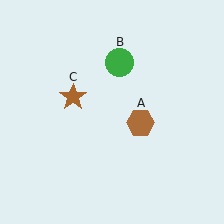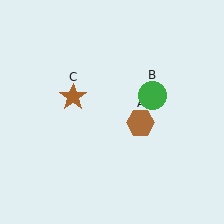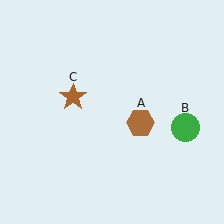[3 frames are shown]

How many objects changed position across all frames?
1 object changed position: green circle (object B).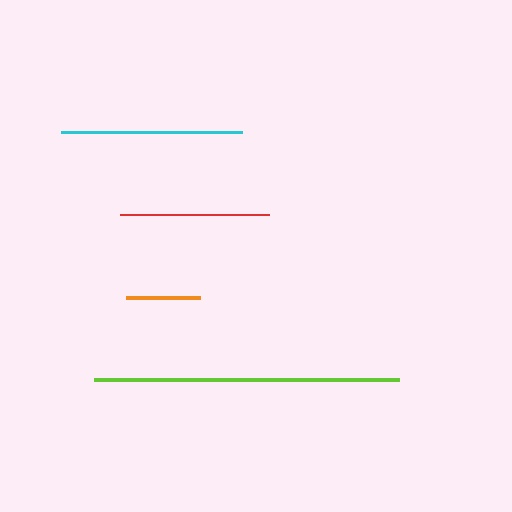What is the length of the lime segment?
The lime segment is approximately 305 pixels long.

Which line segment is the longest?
The lime line is the longest at approximately 305 pixels.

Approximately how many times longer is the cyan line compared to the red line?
The cyan line is approximately 1.2 times the length of the red line.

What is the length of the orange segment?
The orange segment is approximately 74 pixels long.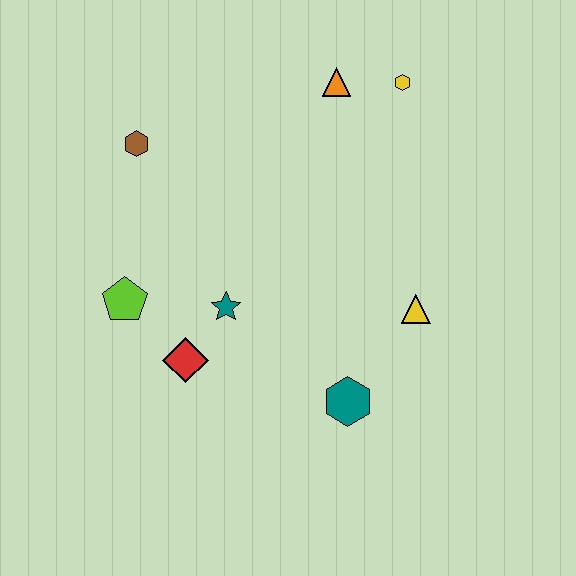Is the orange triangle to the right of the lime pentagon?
Yes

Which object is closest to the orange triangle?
The yellow hexagon is closest to the orange triangle.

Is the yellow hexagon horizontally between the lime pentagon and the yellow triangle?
Yes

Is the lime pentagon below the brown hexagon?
Yes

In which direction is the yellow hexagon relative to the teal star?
The yellow hexagon is above the teal star.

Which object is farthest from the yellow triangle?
The brown hexagon is farthest from the yellow triangle.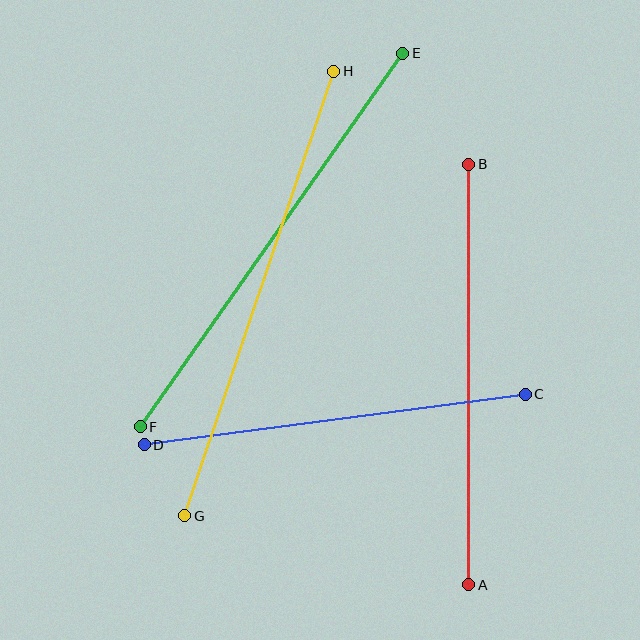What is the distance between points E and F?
The distance is approximately 456 pixels.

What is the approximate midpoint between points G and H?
The midpoint is at approximately (259, 293) pixels.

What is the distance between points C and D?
The distance is approximately 385 pixels.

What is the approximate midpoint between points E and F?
The midpoint is at approximately (272, 240) pixels.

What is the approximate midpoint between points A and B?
The midpoint is at approximately (469, 374) pixels.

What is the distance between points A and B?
The distance is approximately 421 pixels.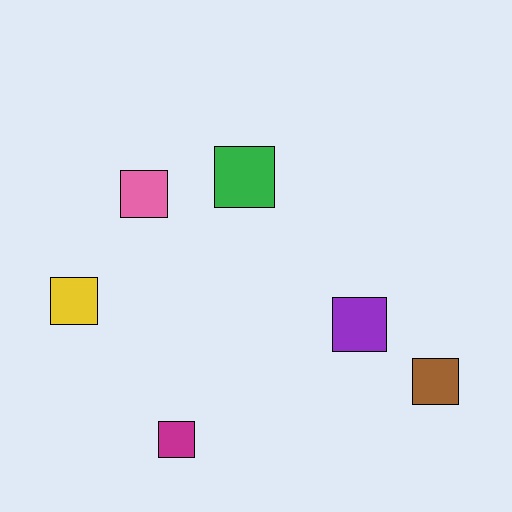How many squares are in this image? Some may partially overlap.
There are 6 squares.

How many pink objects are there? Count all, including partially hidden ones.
There is 1 pink object.